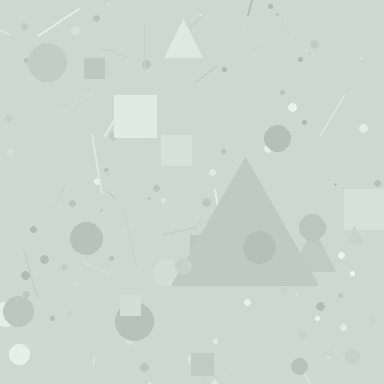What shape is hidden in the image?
A triangle is hidden in the image.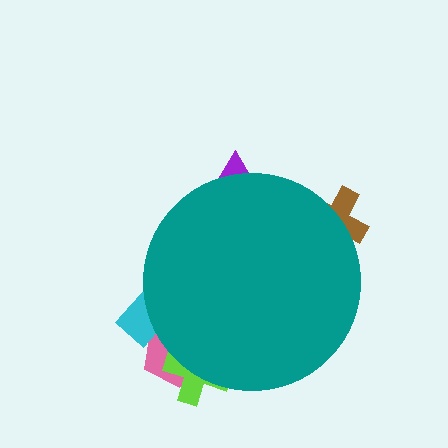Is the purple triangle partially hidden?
Yes, the purple triangle is partially hidden behind the teal circle.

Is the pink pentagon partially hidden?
Yes, the pink pentagon is partially hidden behind the teal circle.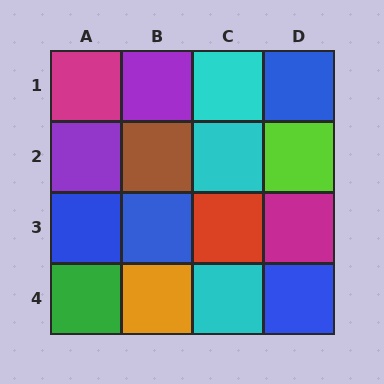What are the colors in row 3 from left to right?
Blue, blue, red, magenta.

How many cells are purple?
2 cells are purple.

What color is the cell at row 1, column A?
Magenta.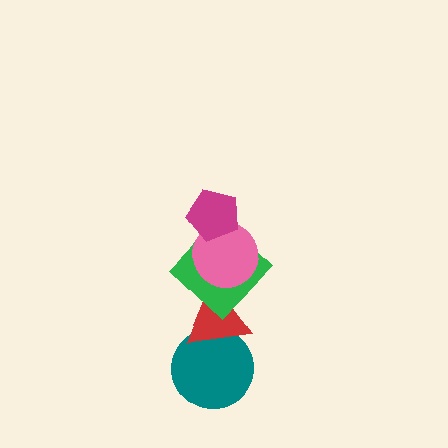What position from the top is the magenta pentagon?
The magenta pentagon is 1st from the top.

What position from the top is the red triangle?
The red triangle is 4th from the top.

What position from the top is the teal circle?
The teal circle is 5th from the top.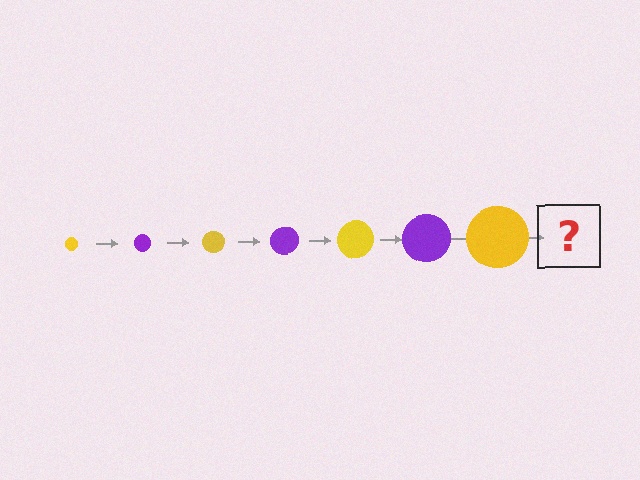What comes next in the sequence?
The next element should be a purple circle, larger than the previous one.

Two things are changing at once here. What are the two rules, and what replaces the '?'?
The two rules are that the circle grows larger each step and the color cycles through yellow and purple. The '?' should be a purple circle, larger than the previous one.